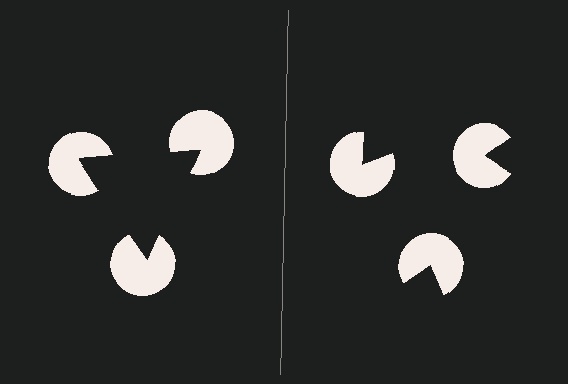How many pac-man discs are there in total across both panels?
6 — 3 on each side.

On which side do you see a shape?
An illusory triangle appears on the left side. On the right side the wedge cuts are rotated, so no coherent shape forms.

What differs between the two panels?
The pac-man discs are positioned identically on both sides; only the wedge orientations differ. On the left they align to a triangle; on the right they are misaligned.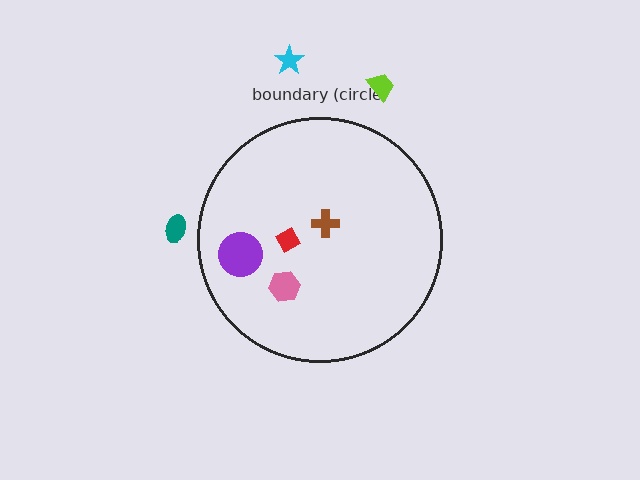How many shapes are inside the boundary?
4 inside, 3 outside.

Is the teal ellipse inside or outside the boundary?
Outside.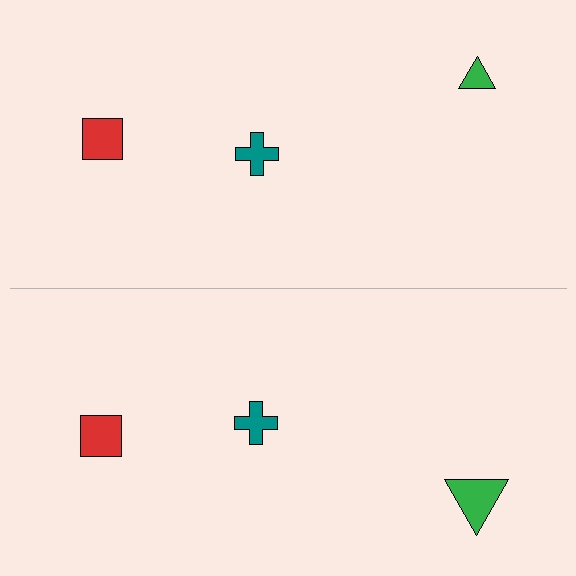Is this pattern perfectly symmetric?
No, the pattern is not perfectly symmetric. The green triangle on the bottom side has a different size than its mirror counterpart.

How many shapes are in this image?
There are 6 shapes in this image.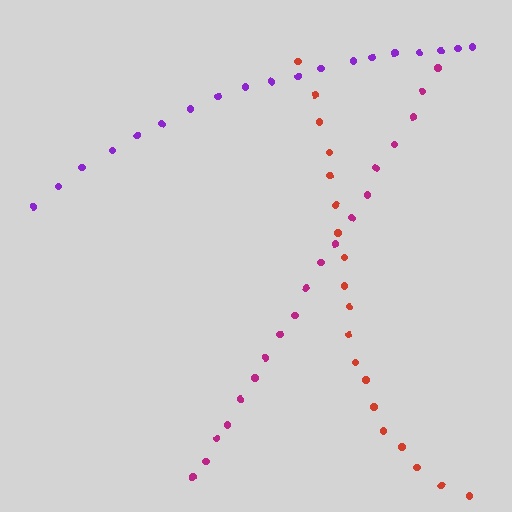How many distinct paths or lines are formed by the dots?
There are 3 distinct paths.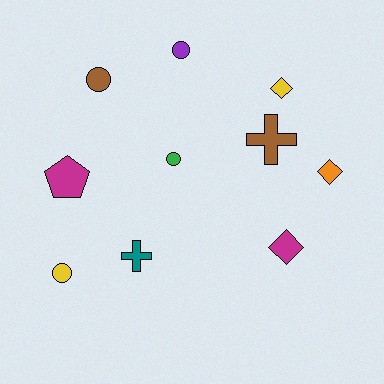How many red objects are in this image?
There are no red objects.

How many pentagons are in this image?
There is 1 pentagon.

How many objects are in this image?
There are 10 objects.